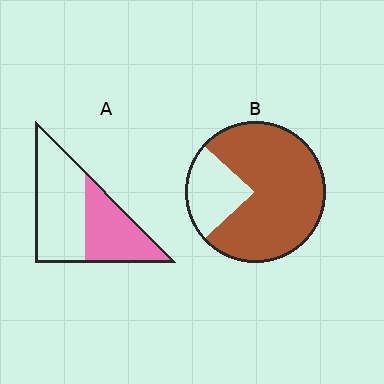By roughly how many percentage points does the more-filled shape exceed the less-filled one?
By roughly 35 percentage points (B over A).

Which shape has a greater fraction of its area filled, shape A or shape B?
Shape B.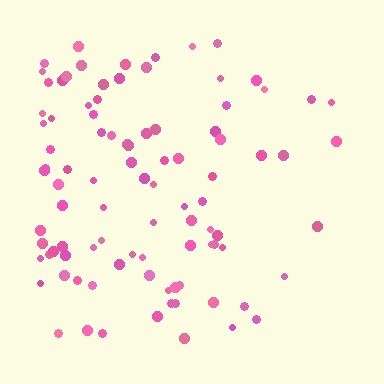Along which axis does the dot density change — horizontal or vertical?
Horizontal.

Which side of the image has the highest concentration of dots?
The left.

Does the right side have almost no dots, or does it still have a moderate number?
Still a moderate number, just noticeably fewer than the left.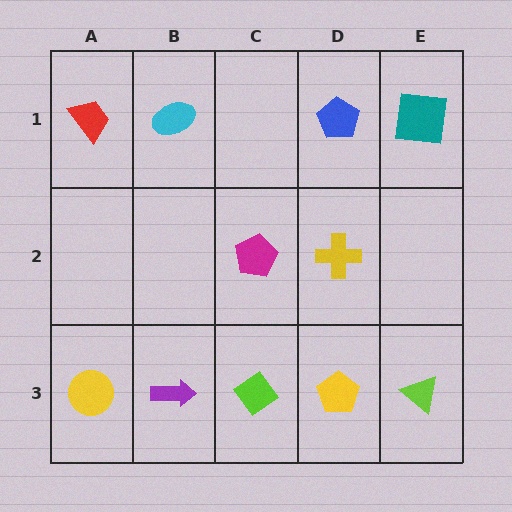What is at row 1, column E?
A teal square.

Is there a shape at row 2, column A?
No, that cell is empty.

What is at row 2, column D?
A yellow cross.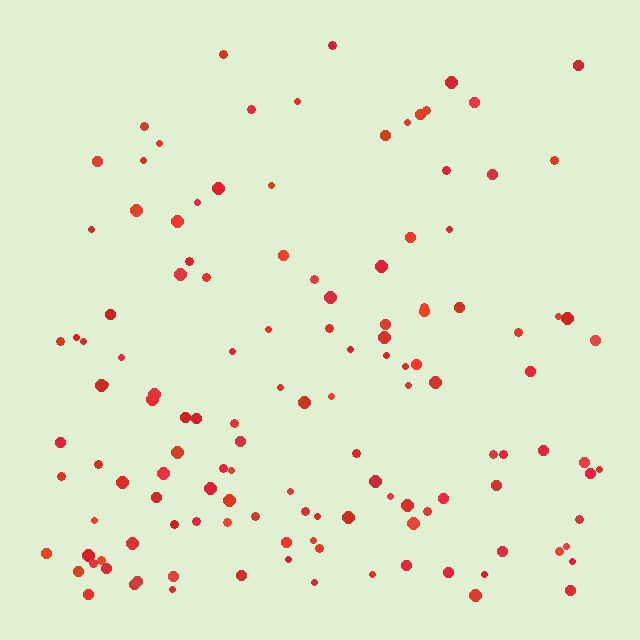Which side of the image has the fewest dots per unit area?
The top.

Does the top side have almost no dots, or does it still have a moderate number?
Still a moderate number, just noticeably fewer than the bottom.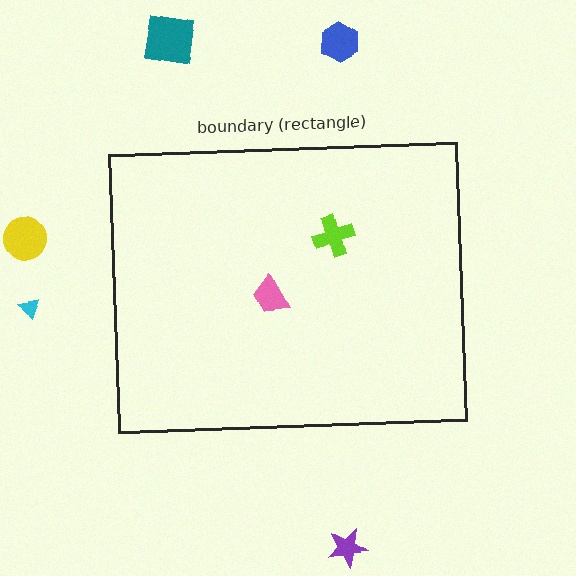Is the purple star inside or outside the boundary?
Outside.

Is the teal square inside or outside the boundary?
Outside.